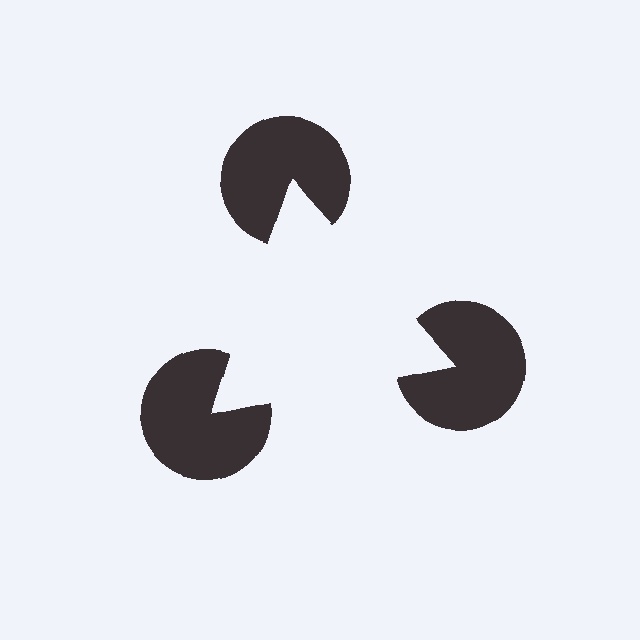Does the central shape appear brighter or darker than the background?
It typically appears slightly brighter than the background, even though no actual brightness change is drawn.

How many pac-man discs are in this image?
There are 3 — one at each vertex of the illusory triangle.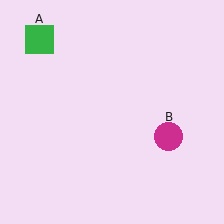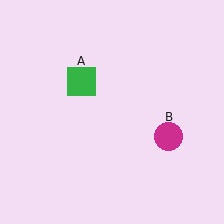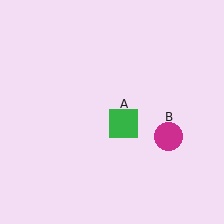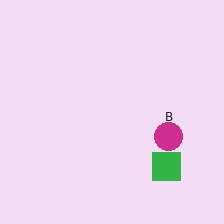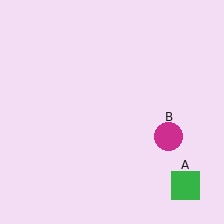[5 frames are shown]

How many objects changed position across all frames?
1 object changed position: green square (object A).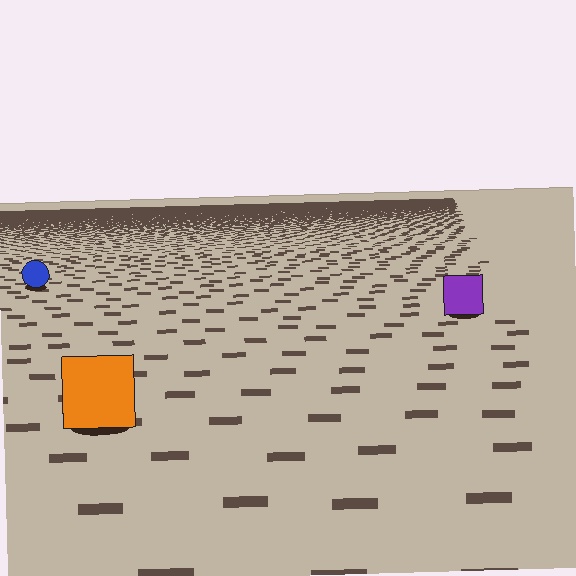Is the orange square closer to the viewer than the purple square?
Yes. The orange square is closer — you can tell from the texture gradient: the ground texture is coarser near it.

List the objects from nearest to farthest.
From nearest to farthest: the orange square, the purple square, the blue circle.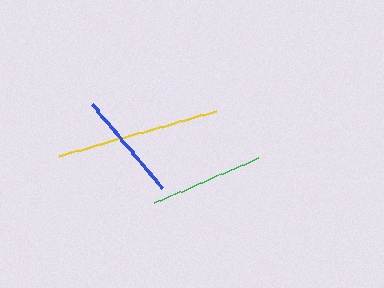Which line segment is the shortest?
The blue line is the shortest at approximately 109 pixels.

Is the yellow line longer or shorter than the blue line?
The yellow line is longer than the blue line.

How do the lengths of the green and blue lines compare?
The green and blue lines are approximately the same length.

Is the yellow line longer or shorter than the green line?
The yellow line is longer than the green line.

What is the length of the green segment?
The green segment is approximately 114 pixels long.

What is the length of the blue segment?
The blue segment is approximately 109 pixels long.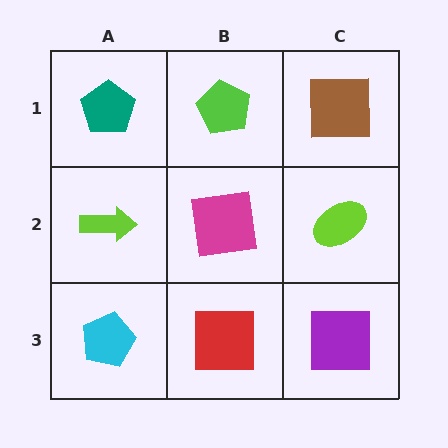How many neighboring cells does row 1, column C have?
2.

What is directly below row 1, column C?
A lime ellipse.